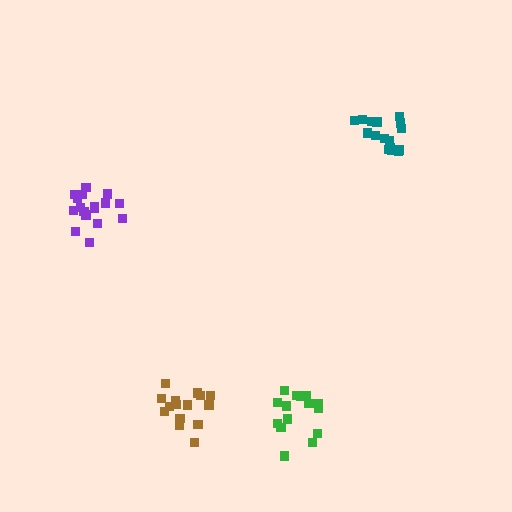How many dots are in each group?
Group 1: 15 dots, Group 2: 17 dots, Group 3: 15 dots, Group 4: 17 dots (64 total).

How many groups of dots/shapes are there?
There are 4 groups.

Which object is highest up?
The teal cluster is topmost.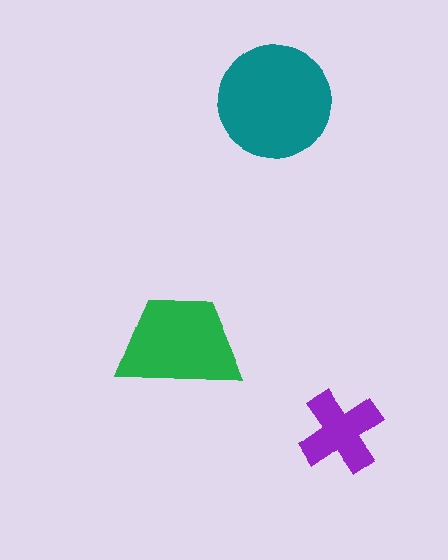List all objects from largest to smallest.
The teal circle, the green trapezoid, the purple cross.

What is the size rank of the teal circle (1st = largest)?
1st.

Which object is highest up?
The teal circle is topmost.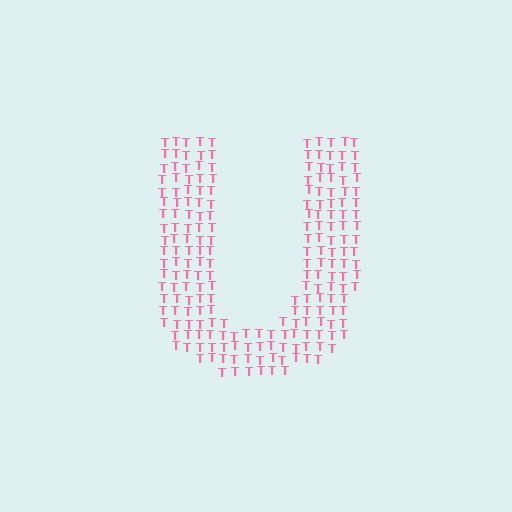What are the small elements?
The small elements are letter T's.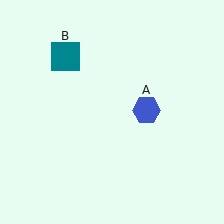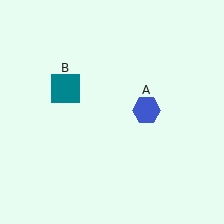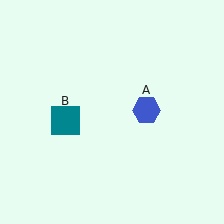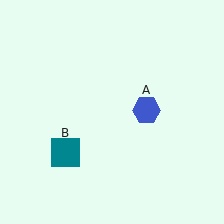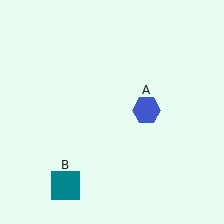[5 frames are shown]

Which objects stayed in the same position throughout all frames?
Blue hexagon (object A) remained stationary.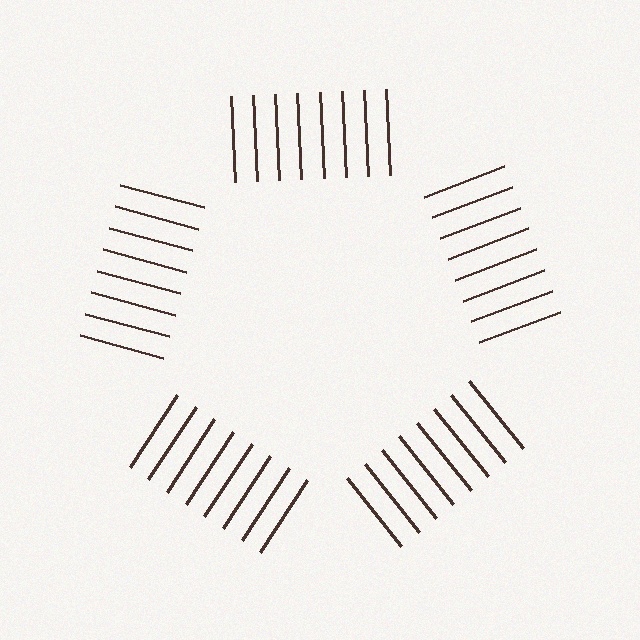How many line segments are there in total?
40 — 8 along each of the 5 edges.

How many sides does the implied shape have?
5 sides — the line-ends trace a pentagon.